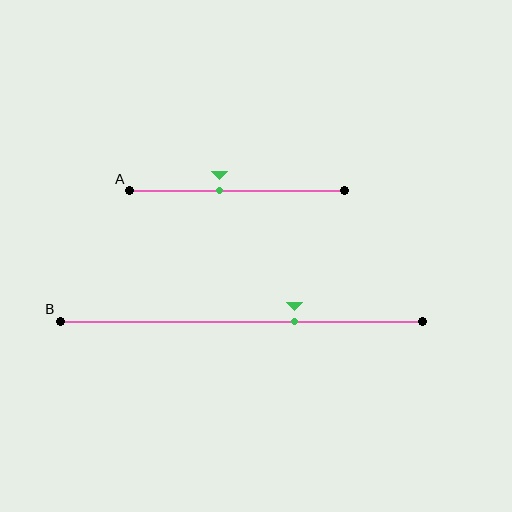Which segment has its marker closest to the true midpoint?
Segment A has its marker closest to the true midpoint.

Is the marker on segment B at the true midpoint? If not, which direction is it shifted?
No, the marker on segment B is shifted to the right by about 15% of the segment length.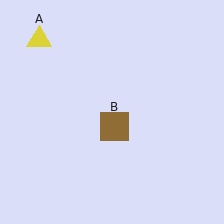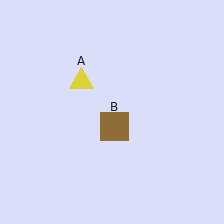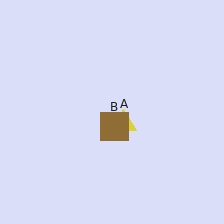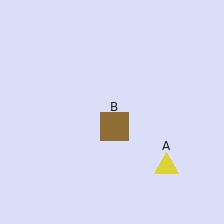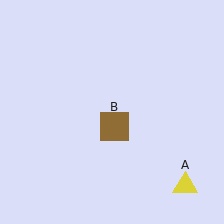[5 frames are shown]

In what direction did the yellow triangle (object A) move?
The yellow triangle (object A) moved down and to the right.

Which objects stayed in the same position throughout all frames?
Brown square (object B) remained stationary.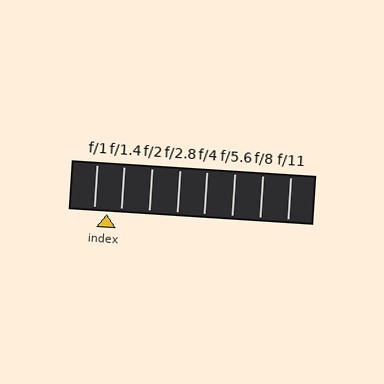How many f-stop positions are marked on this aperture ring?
There are 8 f-stop positions marked.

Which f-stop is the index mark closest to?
The index mark is closest to f/1.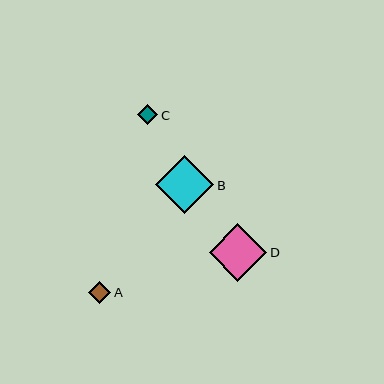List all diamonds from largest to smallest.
From largest to smallest: B, D, A, C.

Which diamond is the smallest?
Diamond C is the smallest with a size of approximately 20 pixels.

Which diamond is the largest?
Diamond B is the largest with a size of approximately 59 pixels.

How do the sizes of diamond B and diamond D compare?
Diamond B and diamond D are approximately the same size.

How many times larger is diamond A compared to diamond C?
Diamond A is approximately 1.1 times the size of diamond C.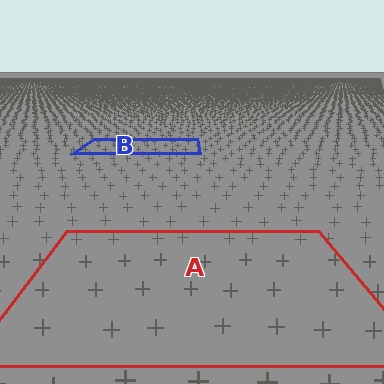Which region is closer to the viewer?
Region A is closer. The texture elements there are larger and more spread out.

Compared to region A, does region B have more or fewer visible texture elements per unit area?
Region B has more texture elements per unit area — they are packed more densely because it is farther away.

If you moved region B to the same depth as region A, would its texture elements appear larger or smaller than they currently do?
They would appear larger. At a closer depth, the same texture elements are projected at a bigger on-screen size.